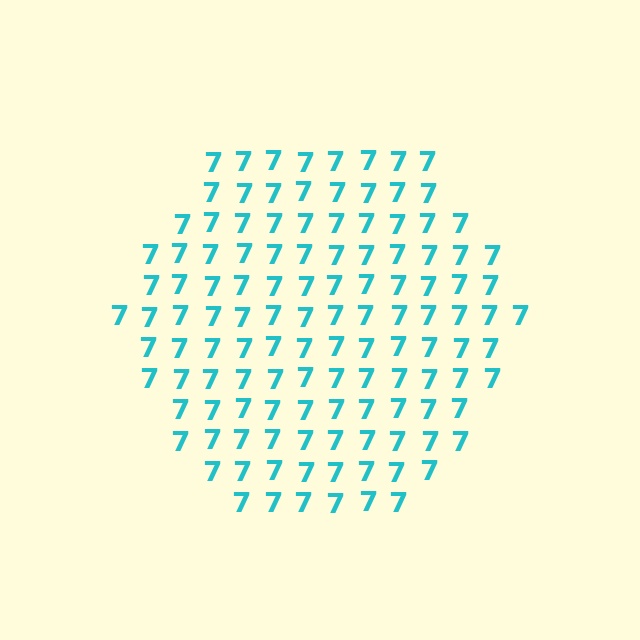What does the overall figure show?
The overall figure shows a hexagon.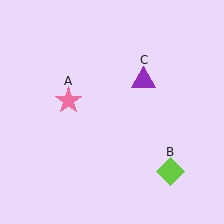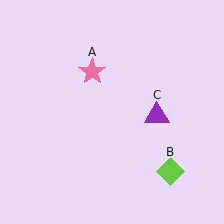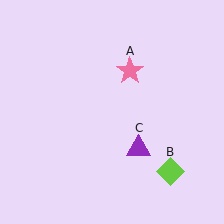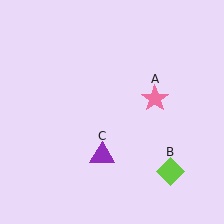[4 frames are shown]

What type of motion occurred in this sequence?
The pink star (object A), purple triangle (object C) rotated clockwise around the center of the scene.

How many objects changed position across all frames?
2 objects changed position: pink star (object A), purple triangle (object C).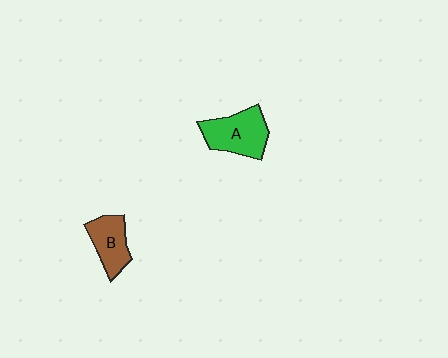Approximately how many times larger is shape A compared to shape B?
Approximately 1.3 times.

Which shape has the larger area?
Shape A (green).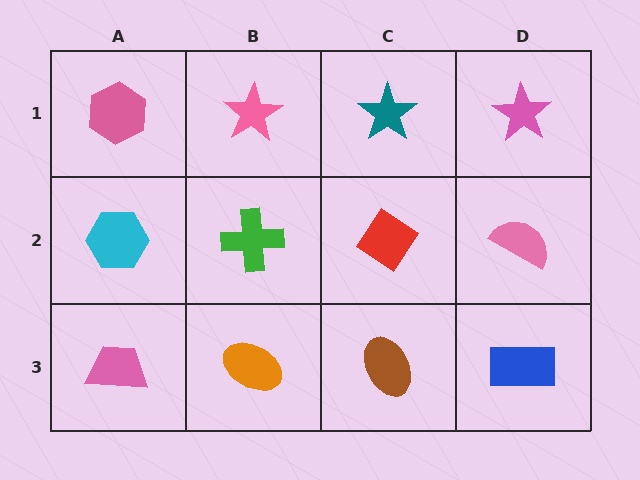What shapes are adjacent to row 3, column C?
A red diamond (row 2, column C), an orange ellipse (row 3, column B), a blue rectangle (row 3, column D).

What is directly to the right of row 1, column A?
A pink star.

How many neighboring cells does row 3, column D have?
2.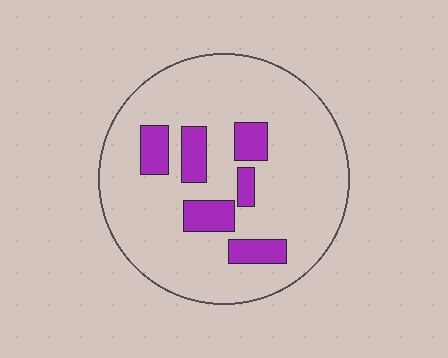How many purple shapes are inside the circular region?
6.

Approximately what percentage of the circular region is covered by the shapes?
Approximately 15%.